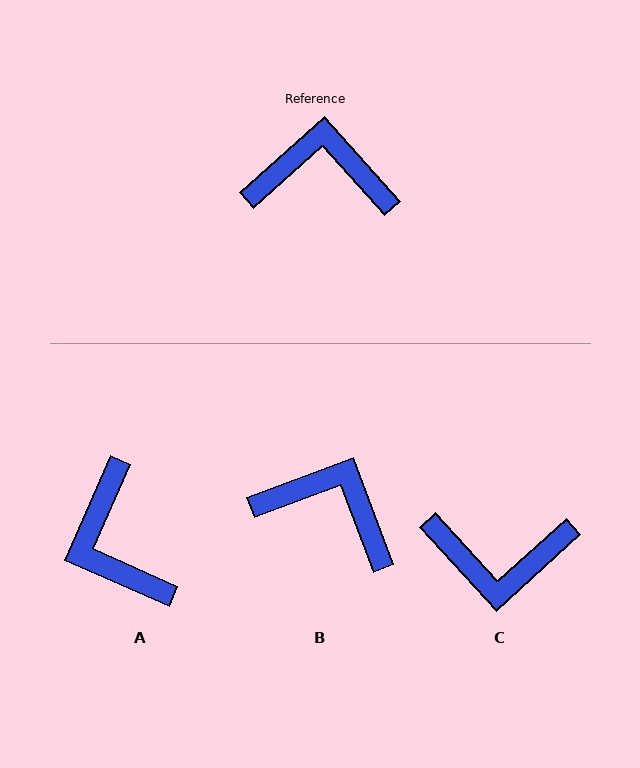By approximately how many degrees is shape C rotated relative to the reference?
Approximately 180 degrees clockwise.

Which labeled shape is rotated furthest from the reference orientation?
C, about 180 degrees away.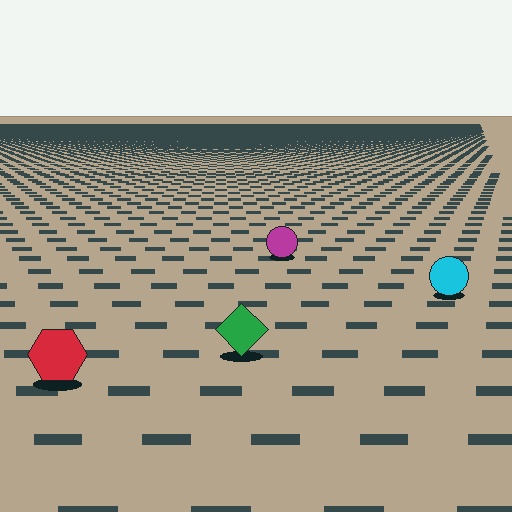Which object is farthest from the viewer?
The magenta circle is farthest from the viewer. It appears smaller and the ground texture around it is denser.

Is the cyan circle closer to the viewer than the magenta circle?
Yes. The cyan circle is closer — you can tell from the texture gradient: the ground texture is coarser near it.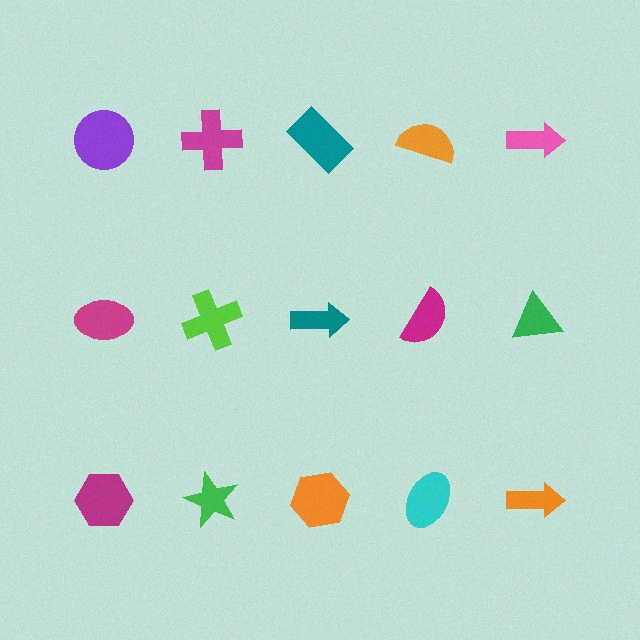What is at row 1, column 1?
A purple circle.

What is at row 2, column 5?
A green triangle.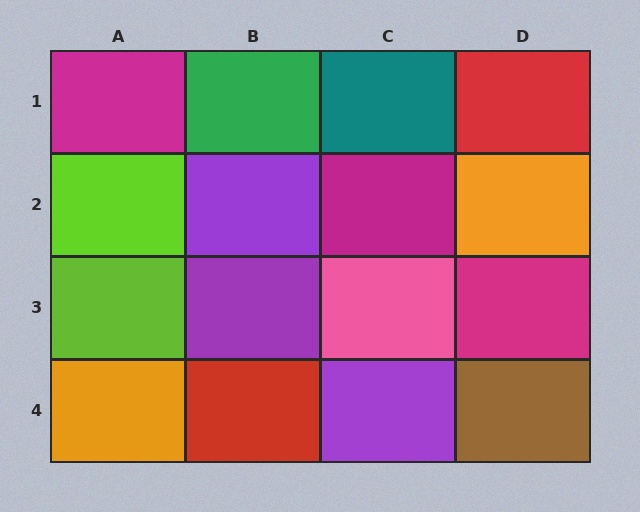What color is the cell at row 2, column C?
Magenta.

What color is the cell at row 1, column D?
Red.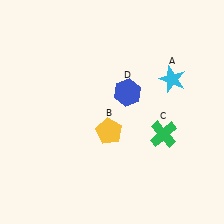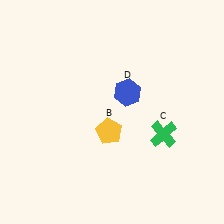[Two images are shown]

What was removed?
The cyan star (A) was removed in Image 2.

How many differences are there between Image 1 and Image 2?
There is 1 difference between the two images.